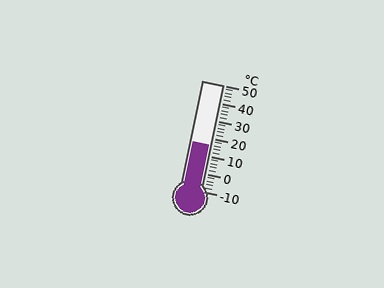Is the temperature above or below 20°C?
The temperature is below 20°C.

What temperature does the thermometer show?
The thermometer shows approximately 16°C.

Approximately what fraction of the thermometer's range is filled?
The thermometer is filled to approximately 45% of its range.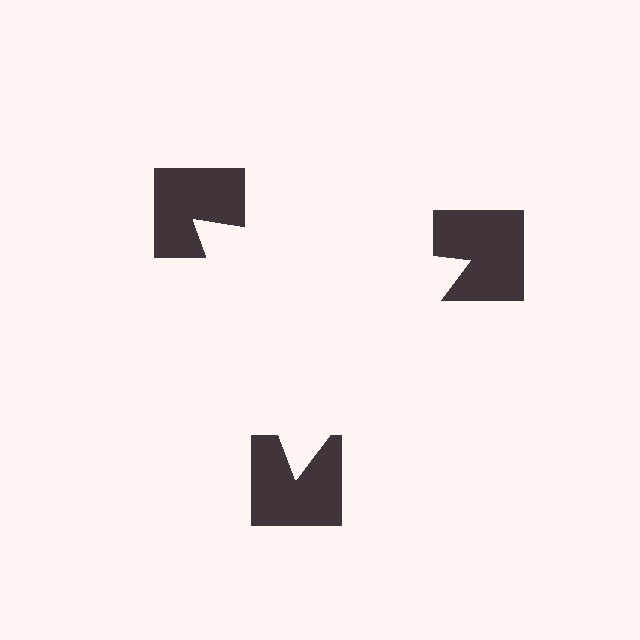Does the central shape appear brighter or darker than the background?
It typically appears slightly brighter than the background, even though no actual brightness change is drawn.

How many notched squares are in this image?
There are 3 — one at each vertex of the illusory triangle.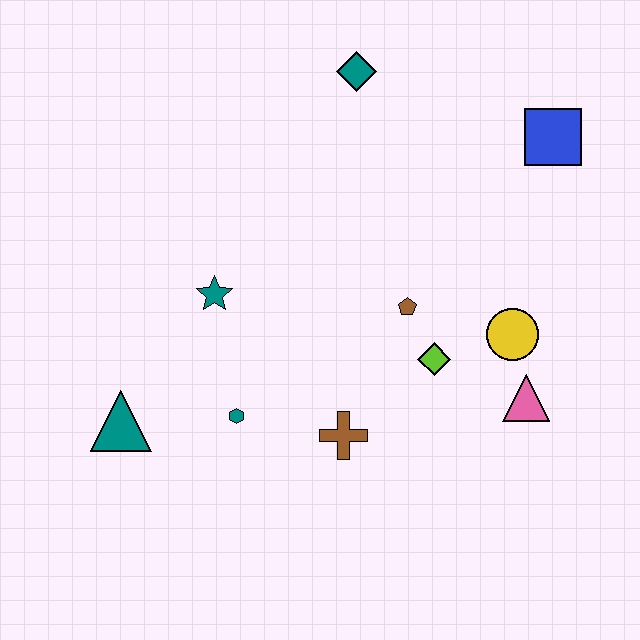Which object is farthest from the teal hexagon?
The blue square is farthest from the teal hexagon.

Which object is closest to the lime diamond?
The brown pentagon is closest to the lime diamond.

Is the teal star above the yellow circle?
Yes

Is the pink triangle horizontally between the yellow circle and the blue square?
Yes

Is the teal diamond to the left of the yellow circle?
Yes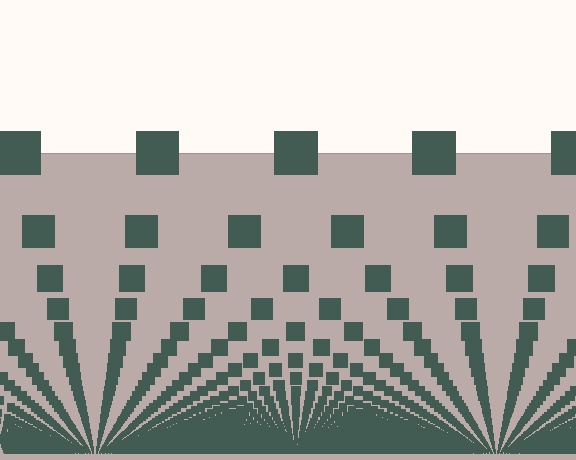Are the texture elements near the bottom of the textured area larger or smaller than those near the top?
Smaller. The gradient is inverted — elements near the bottom are smaller and denser.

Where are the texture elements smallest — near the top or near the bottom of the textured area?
Near the bottom.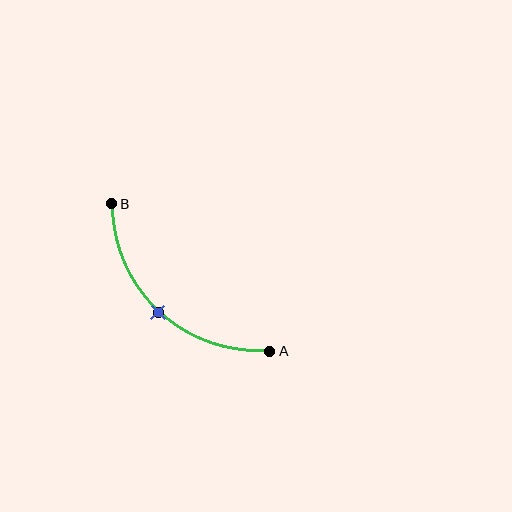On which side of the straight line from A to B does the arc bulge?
The arc bulges below and to the left of the straight line connecting A and B.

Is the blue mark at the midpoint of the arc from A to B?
Yes. The blue mark lies on the arc at equal arc-length from both A and B — it is the arc midpoint.